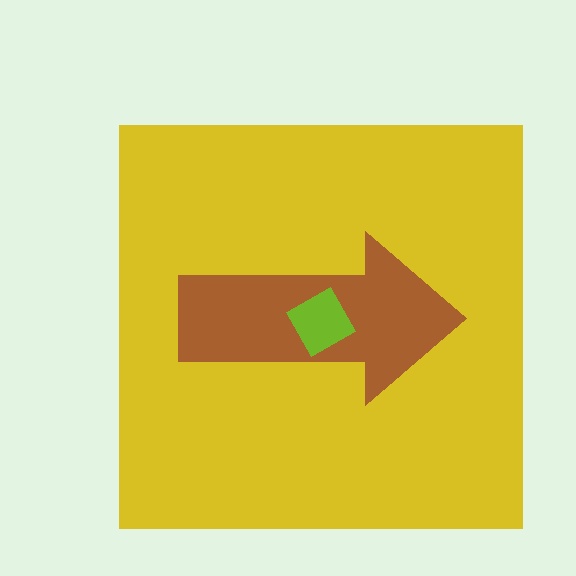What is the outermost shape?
The yellow square.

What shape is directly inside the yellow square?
The brown arrow.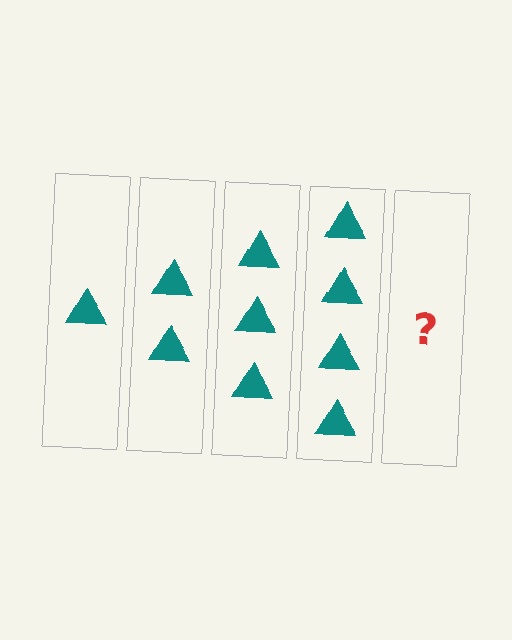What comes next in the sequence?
The next element should be 5 triangles.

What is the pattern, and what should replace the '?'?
The pattern is that each step adds one more triangle. The '?' should be 5 triangles.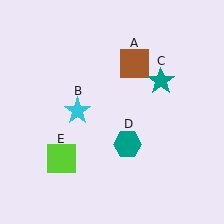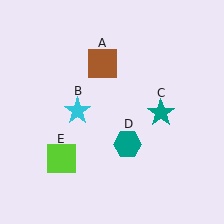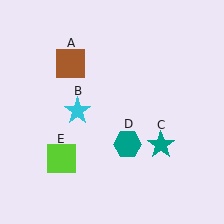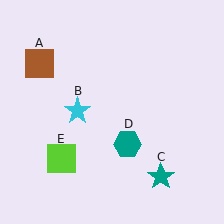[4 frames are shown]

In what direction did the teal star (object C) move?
The teal star (object C) moved down.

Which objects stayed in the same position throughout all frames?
Cyan star (object B) and teal hexagon (object D) and lime square (object E) remained stationary.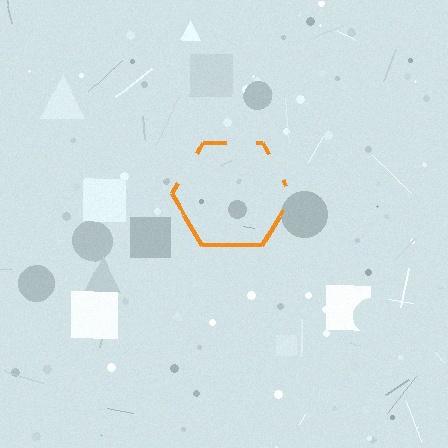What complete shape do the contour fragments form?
The contour fragments form a hexagon.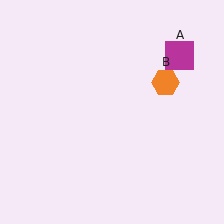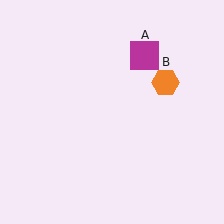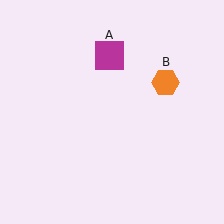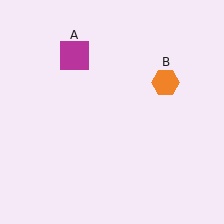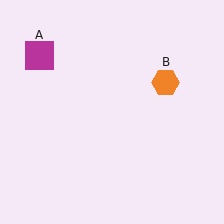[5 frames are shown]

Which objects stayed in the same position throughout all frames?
Orange hexagon (object B) remained stationary.